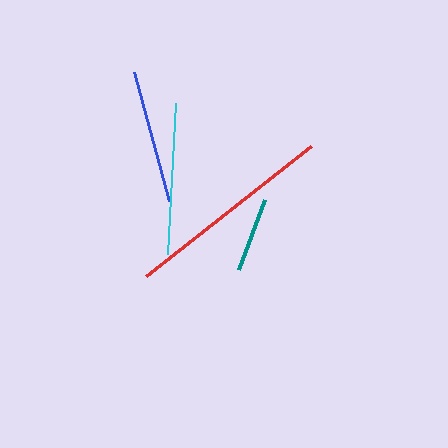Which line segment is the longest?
The red line is the longest at approximately 210 pixels.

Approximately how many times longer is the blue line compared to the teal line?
The blue line is approximately 1.8 times the length of the teal line.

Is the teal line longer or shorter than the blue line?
The blue line is longer than the teal line.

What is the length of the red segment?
The red segment is approximately 210 pixels long.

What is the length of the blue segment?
The blue segment is approximately 134 pixels long.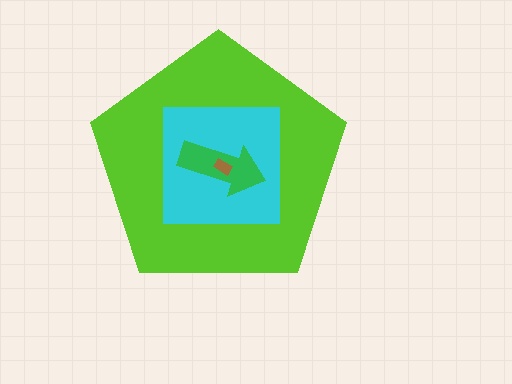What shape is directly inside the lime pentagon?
The cyan square.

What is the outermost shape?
The lime pentagon.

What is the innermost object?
The brown rectangle.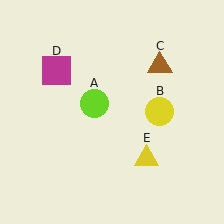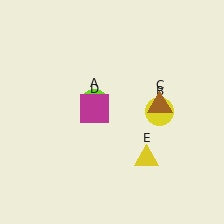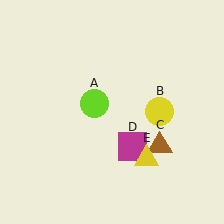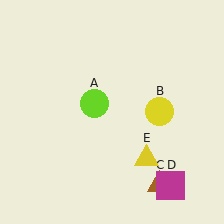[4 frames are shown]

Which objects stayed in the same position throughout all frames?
Lime circle (object A) and yellow circle (object B) and yellow triangle (object E) remained stationary.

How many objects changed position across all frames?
2 objects changed position: brown triangle (object C), magenta square (object D).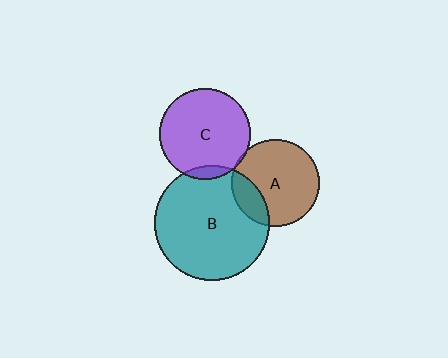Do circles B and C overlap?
Yes.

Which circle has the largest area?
Circle B (teal).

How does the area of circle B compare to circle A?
Approximately 1.7 times.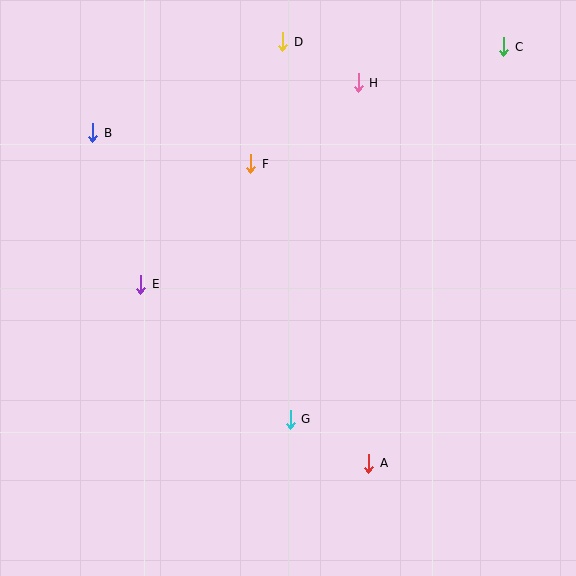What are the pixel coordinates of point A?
Point A is at (369, 463).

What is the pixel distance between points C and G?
The distance between C and G is 430 pixels.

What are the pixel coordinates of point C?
Point C is at (504, 47).